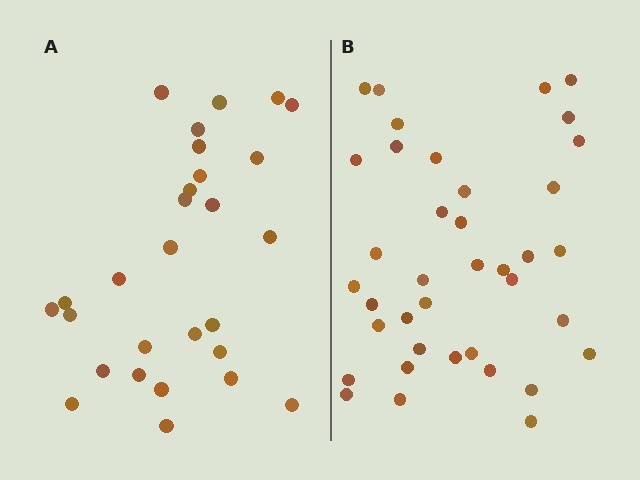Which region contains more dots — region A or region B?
Region B (the right region) has more dots.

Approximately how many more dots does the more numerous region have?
Region B has roughly 10 or so more dots than region A.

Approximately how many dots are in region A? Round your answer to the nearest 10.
About 30 dots. (The exact count is 28, which rounds to 30.)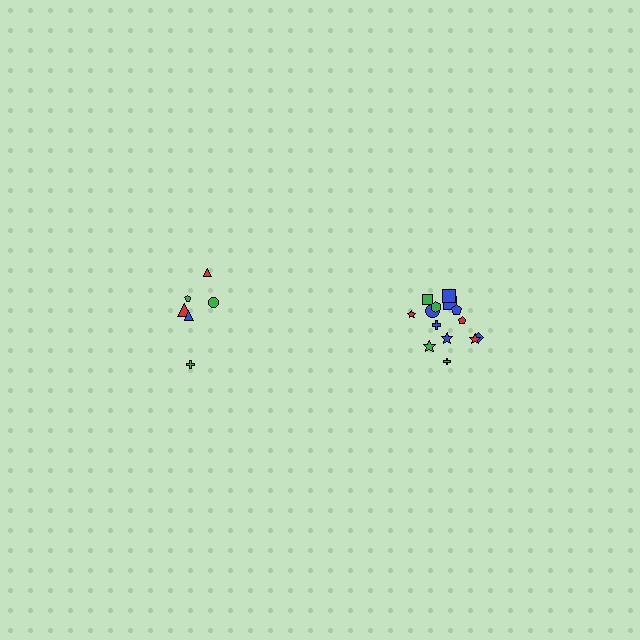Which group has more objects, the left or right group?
The right group.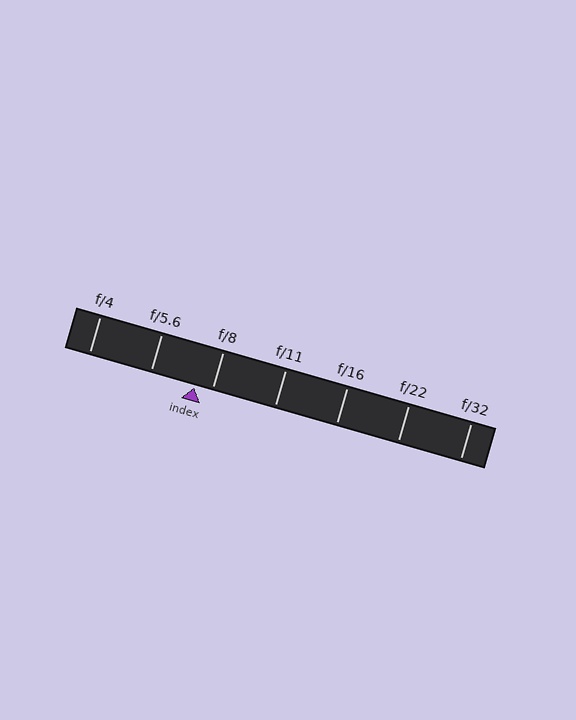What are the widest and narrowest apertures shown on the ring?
The widest aperture shown is f/4 and the narrowest is f/32.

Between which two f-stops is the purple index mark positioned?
The index mark is between f/5.6 and f/8.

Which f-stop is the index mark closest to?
The index mark is closest to f/8.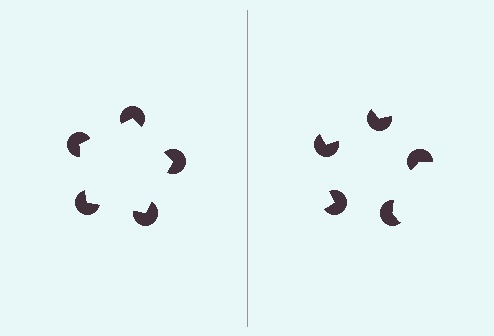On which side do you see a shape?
An illusory pentagon appears on the left side. On the right side the wedge cuts are rotated, so no coherent shape forms.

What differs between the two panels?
The pac-man discs are positioned identically on both sides; only the wedge orientations differ. On the left they align to a pentagon; on the right they are misaligned.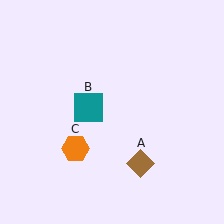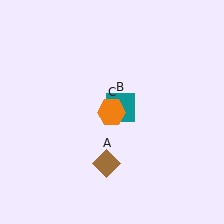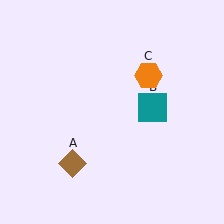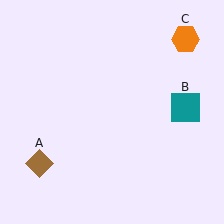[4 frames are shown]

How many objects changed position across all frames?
3 objects changed position: brown diamond (object A), teal square (object B), orange hexagon (object C).